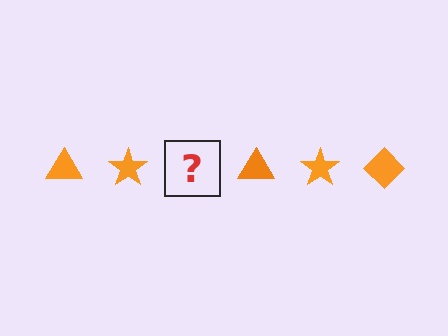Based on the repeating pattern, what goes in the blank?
The blank should be an orange diamond.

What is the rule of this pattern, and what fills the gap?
The rule is that the pattern cycles through triangle, star, diamond shapes in orange. The gap should be filled with an orange diamond.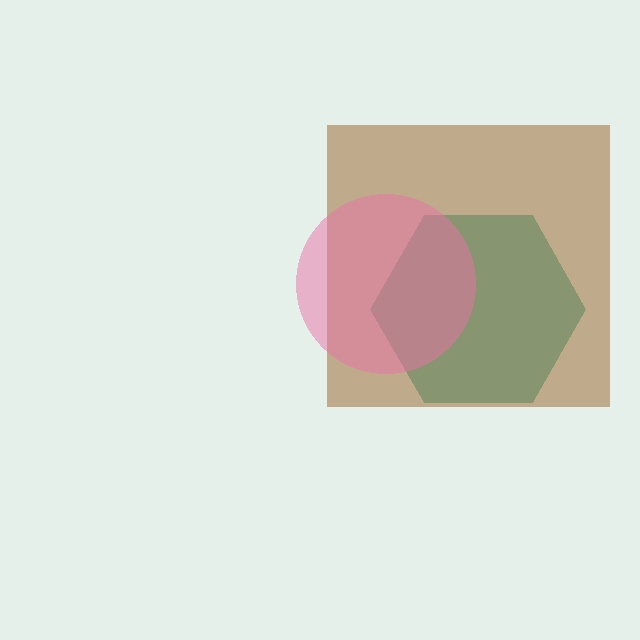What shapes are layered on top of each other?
The layered shapes are: a teal hexagon, a brown square, a pink circle.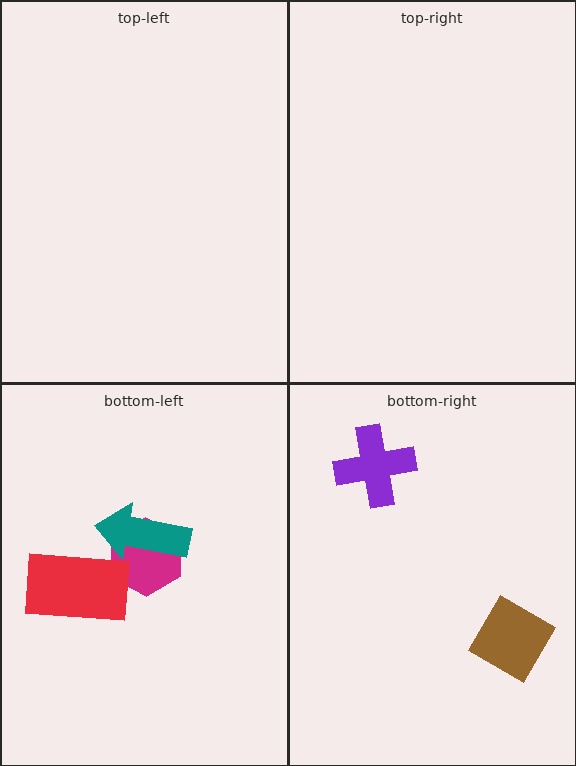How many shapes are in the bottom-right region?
2.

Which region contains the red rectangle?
The bottom-left region.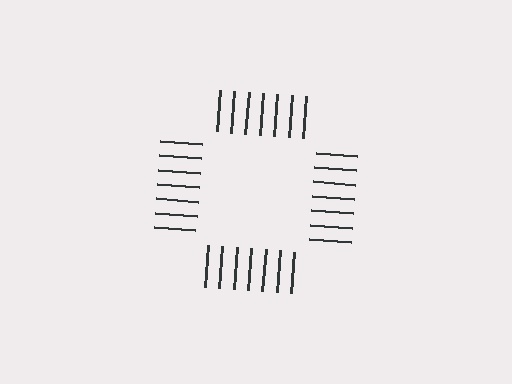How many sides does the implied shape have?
4 sides — the line-ends trace a square.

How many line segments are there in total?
28 — 7 along each of the 4 edges.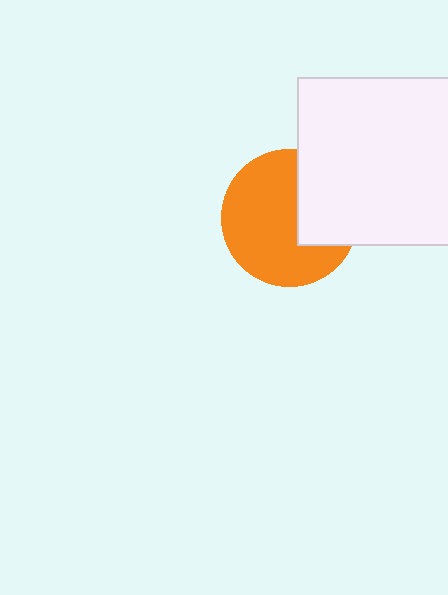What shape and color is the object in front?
The object in front is a white square.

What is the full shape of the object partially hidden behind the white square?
The partially hidden object is an orange circle.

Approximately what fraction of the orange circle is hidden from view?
Roughly 32% of the orange circle is hidden behind the white square.